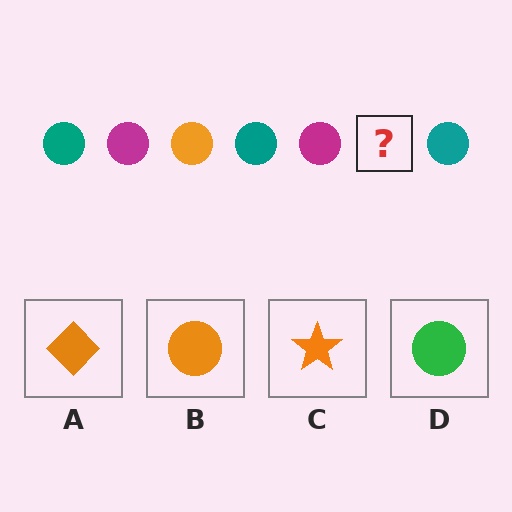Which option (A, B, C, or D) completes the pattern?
B.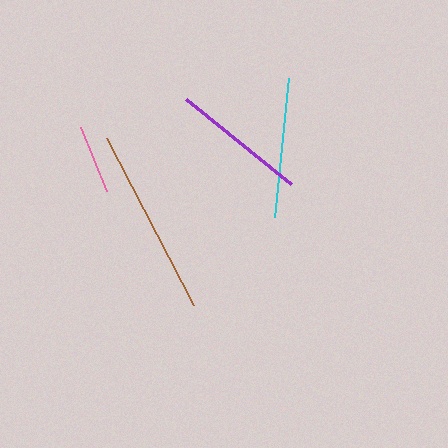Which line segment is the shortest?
The pink line is the shortest at approximately 69 pixels.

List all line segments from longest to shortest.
From longest to shortest: brown, cyan, purple, pink.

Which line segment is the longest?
The brown line is the longest at approximately 189 pixels.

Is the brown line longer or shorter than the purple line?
The brown line is longer than the purple line.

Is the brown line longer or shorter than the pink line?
The brown line is longer than the pink line.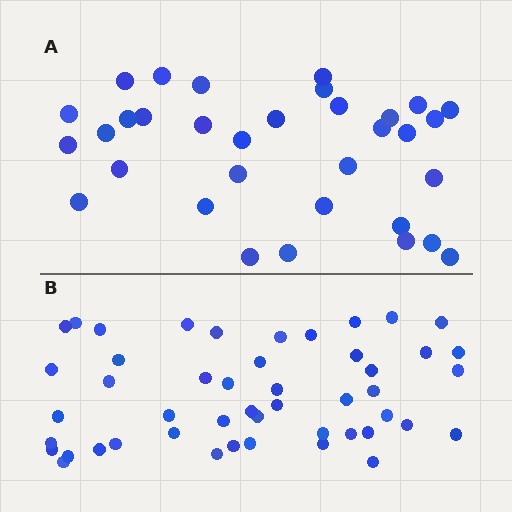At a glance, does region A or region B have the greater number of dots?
Region B (the bottom region) has more dots.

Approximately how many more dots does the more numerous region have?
Region B has approximately 15 more dots than region A.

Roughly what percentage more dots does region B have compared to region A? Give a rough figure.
About 45% more.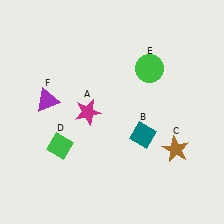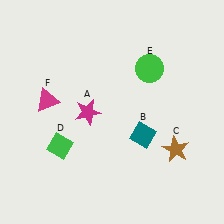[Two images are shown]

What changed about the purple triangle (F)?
In Image 1, F is purple. In Image 2, it changed to magenta.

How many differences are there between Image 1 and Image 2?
There is 1 difference between the two images.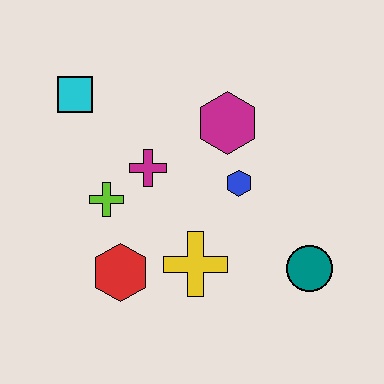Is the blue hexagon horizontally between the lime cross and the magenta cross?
No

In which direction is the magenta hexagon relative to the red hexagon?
The magenta hexagon is above the red hexagon.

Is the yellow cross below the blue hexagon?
Yes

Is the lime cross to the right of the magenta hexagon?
No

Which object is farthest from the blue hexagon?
The cyan square is farthest from the blue hexagon.